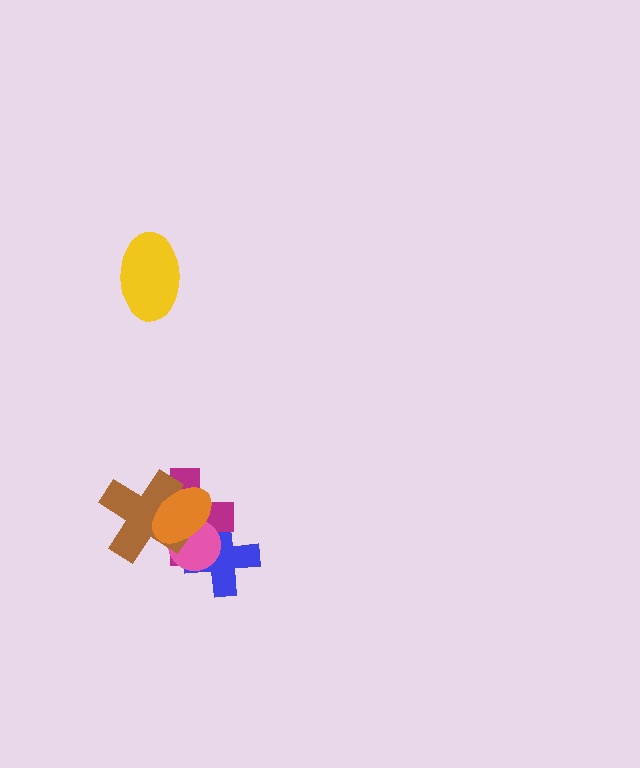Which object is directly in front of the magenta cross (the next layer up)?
The pink circle is directly in front of the magenta cross.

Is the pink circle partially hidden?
Yes, it is partially covered by another shape.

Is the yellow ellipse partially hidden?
No, no other shape covers it.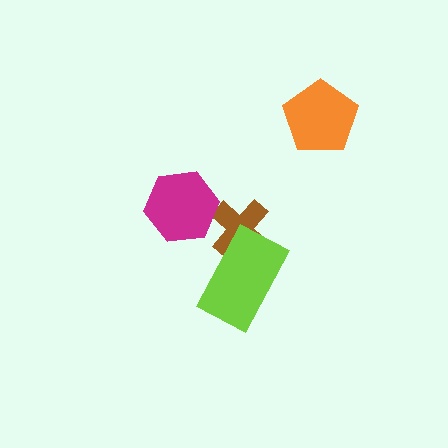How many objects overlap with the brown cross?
2 objects overlap with the brown cross.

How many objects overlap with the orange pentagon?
0 objects overlap with the orange pentagon.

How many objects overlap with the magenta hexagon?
1 object overlaps with the magenta hexagon.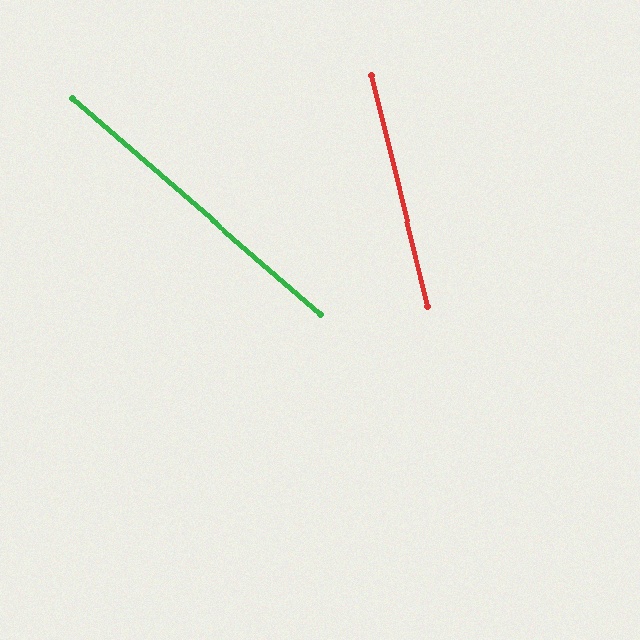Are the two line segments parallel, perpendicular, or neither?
Neither parallel nor perpendicular — they differ by about 35°.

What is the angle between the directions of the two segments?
Approximately 35 degrees.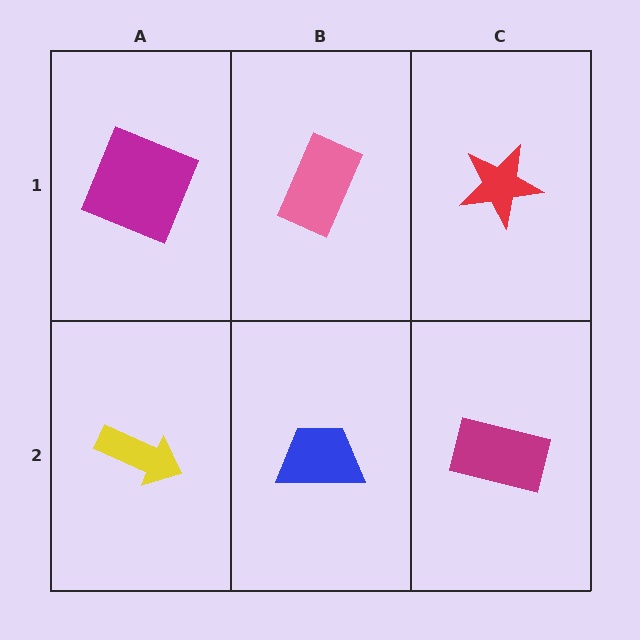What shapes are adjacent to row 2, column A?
A magenta square (row 1, column A), a blue trapezoid (row 2, column B).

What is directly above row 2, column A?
A magenta square.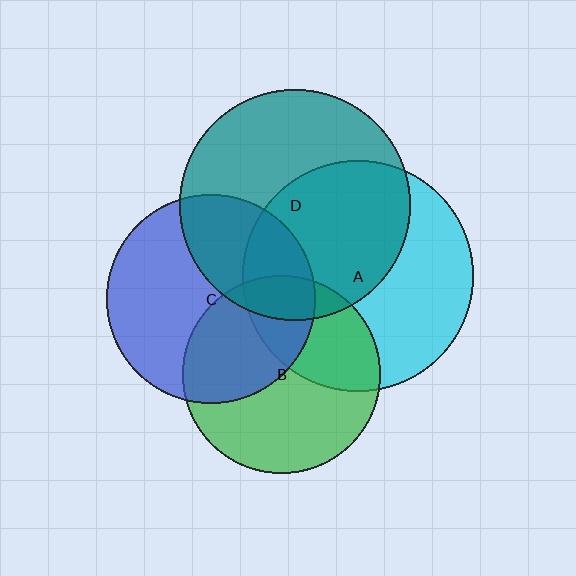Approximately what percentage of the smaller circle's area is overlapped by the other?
Approximately 40%.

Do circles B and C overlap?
Yes.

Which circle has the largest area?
Circle A (cyan).